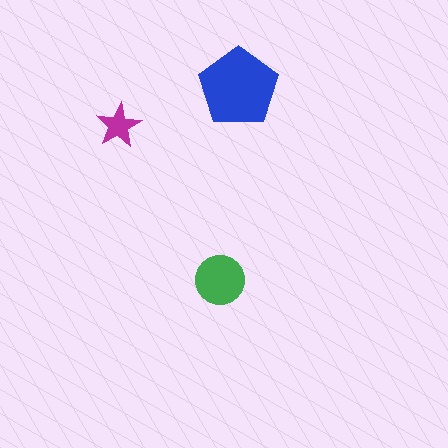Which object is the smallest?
The magenta star.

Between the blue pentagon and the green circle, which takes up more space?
The blue pentagon.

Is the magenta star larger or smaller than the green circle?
Smaller.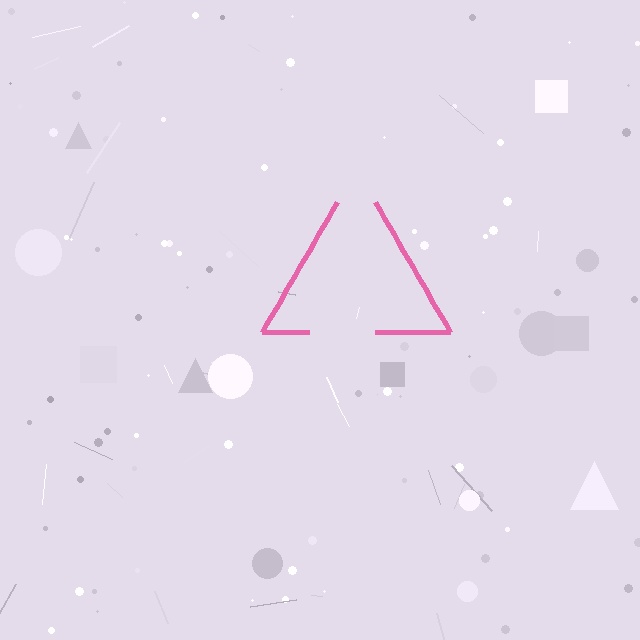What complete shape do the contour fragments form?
The contour fragments form a triangle.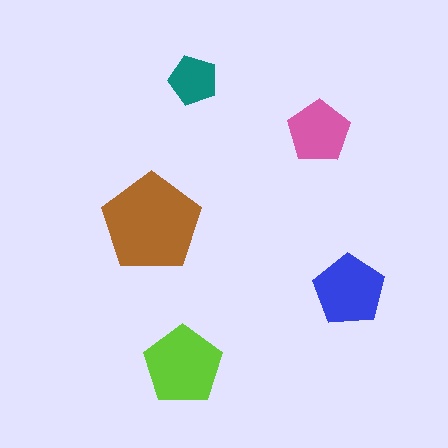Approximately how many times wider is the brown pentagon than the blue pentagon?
About 1.5 times wider.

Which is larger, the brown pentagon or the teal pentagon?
The brown one.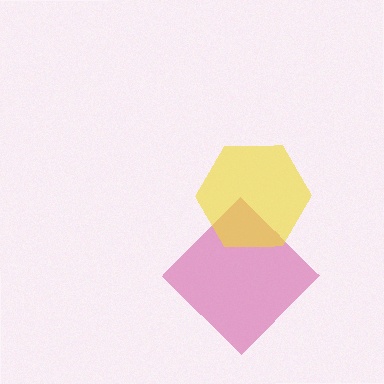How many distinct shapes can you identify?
There are 2 distinct shapes: a magenta diamond, a yellow hexagon.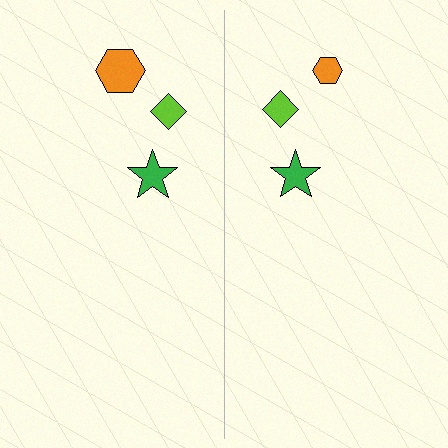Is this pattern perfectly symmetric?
No, the pattern is not perfectly symmetric. The orange hexagon on the right side has a different size than its mirror counterpart.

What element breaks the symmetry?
The orange hexagon on the right side has a different size than its mirror counterpart.